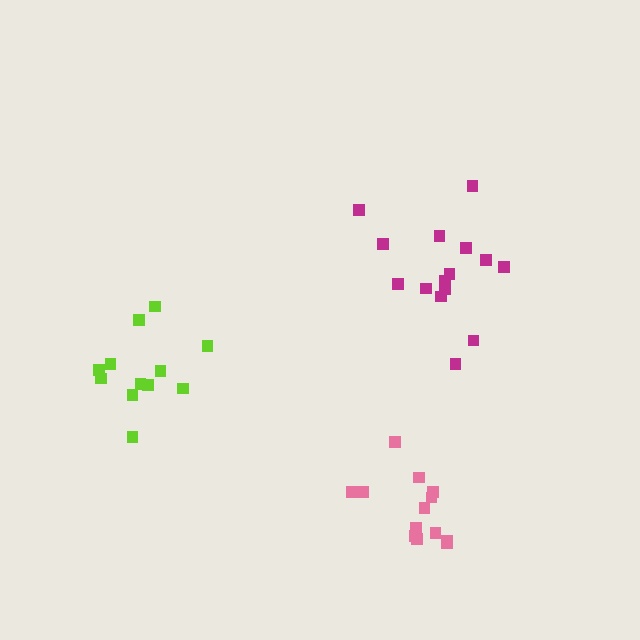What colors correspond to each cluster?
The clusters are colored: magenta, pink, lime.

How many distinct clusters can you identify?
There are 3 distinct clusters.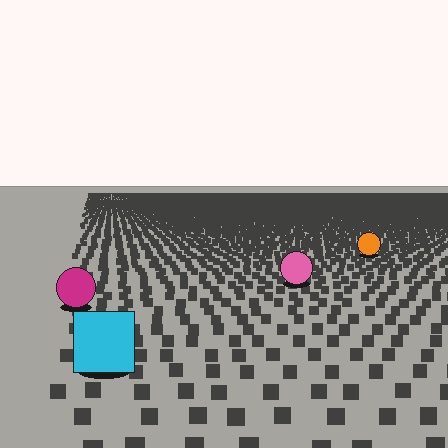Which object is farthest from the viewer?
The orange circle is farthest from the viewer. It appears smaller and the ground texture around it is denser.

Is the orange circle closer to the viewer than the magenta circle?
No. The magenta circle is closer — you can tell from the texture gradient: the ground texture is coarser near it.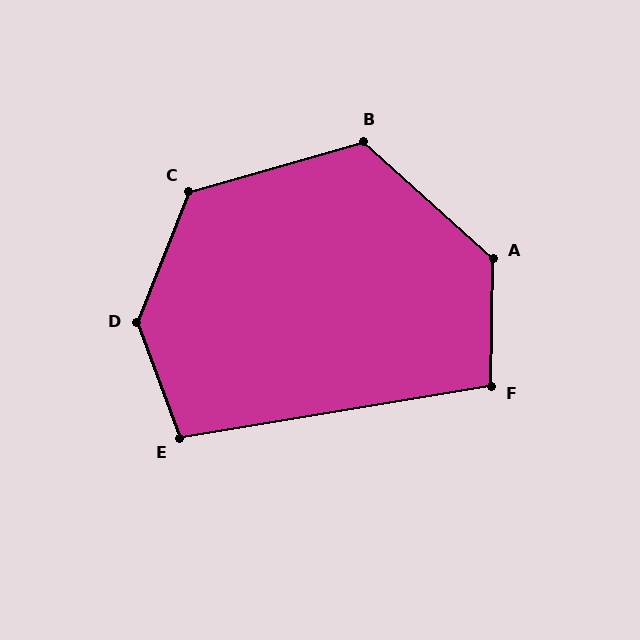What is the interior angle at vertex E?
Approximately 101 degrees (obtuse).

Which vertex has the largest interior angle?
D, at approximately 138 degrees.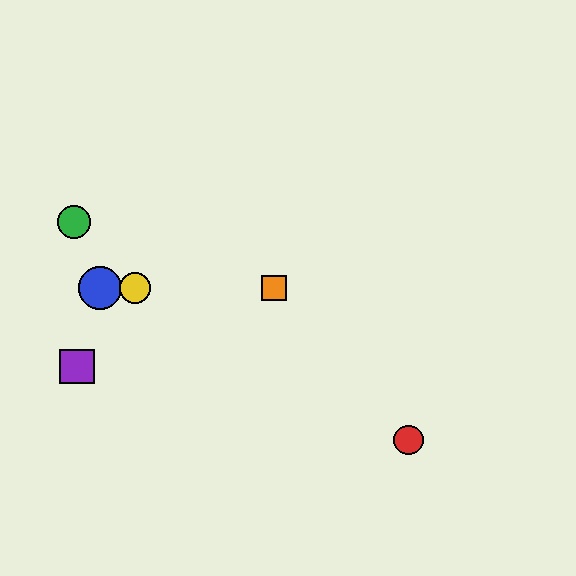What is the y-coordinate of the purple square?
The purple square is at y≈366.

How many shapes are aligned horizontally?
3 shapes (the blue circle, the yellow circle, the orange square) are aligned horizontally.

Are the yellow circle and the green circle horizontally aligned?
No, the yellow circle is at y≈288 and the green circle is at y≈222.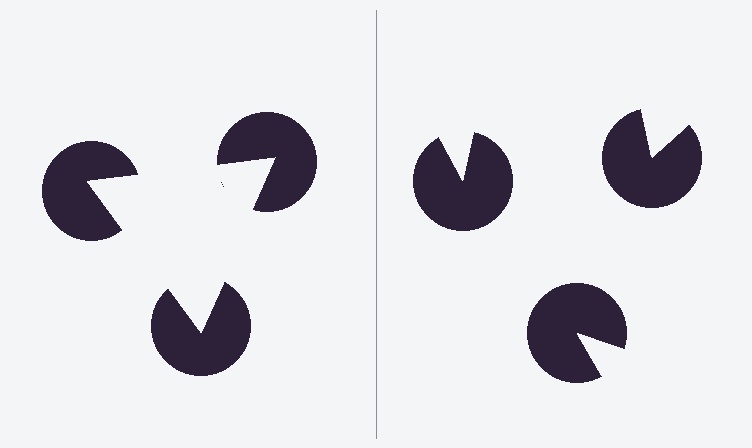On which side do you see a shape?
An illusory triangle appears on the left side. On the right side the wedge cuts are rotated, so no coherent shape forms.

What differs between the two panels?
The pac-man discs are positioned identically on both sides; only the wedge orientations differ. On the left they align to a triangle; on the right they are misaligned.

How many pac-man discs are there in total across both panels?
6 — 3 on each side.